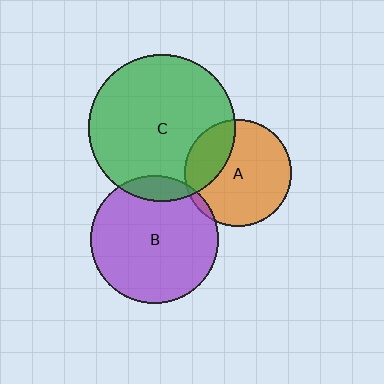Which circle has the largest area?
Circle C (green).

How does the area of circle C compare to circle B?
Approximately 1.3 times.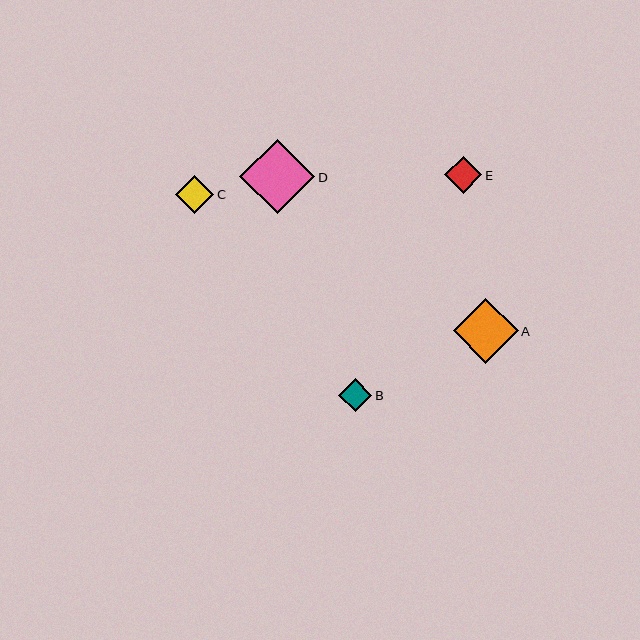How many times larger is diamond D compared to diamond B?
Diamond D is approximately 2.3 times the size of diamond B.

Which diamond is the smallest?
Diamond B is the smallest with a size of approximately 33 pixels.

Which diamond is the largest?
Diamond D is the largest with a size of approximately 75 pixels.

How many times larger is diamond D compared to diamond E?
Diamond D is approximately 2.0 times the size of diamond E.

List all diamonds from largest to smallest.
From largest to smallest: D, A, C, E, B.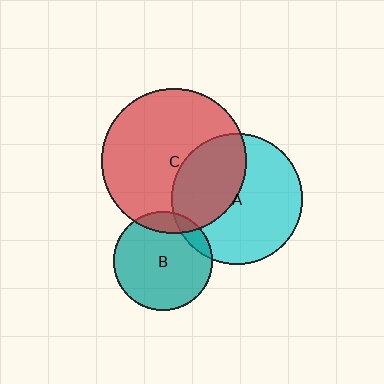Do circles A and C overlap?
Yes.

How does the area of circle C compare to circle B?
Approximately 2.1 times.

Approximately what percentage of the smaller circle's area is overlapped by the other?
Approximately 40%.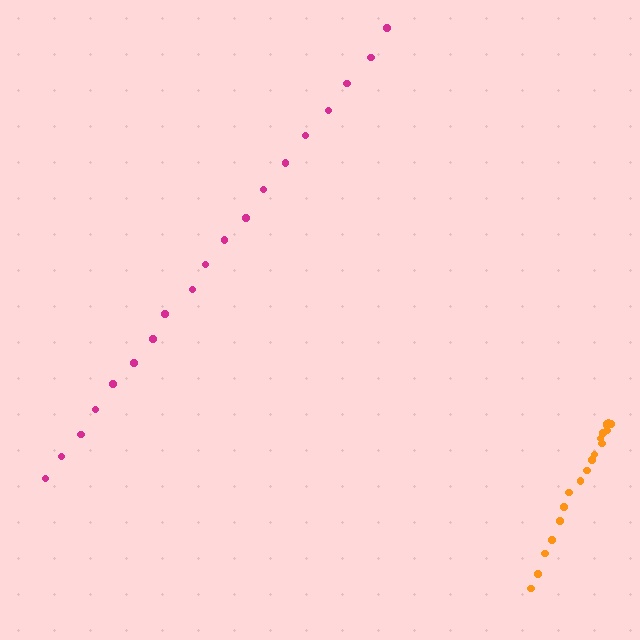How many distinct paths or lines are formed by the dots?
There are 2 distinct paths.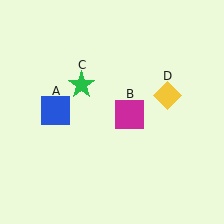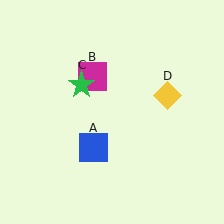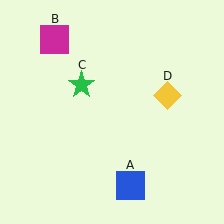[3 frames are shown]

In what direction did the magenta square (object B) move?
The magenta square (object B) moved up and to the left.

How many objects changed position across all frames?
2 objects changed position: blue square (object A), magenta square (object B).